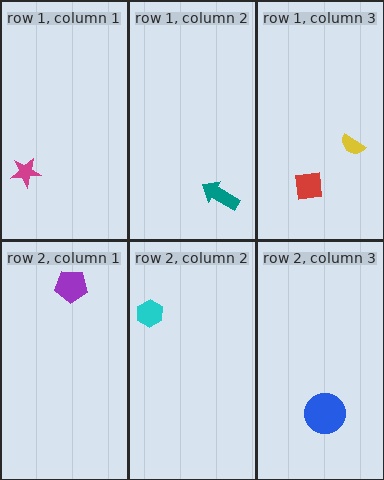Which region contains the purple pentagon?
The row 2, column 1 region.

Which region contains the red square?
The row 1, column 3 region.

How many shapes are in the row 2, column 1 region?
1.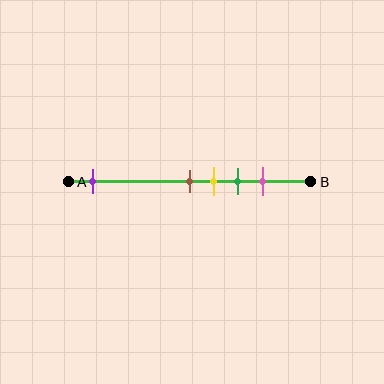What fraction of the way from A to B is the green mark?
The green mark is approximately 70% (0.7) of the way from A to B.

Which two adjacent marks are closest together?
The brown and yellow marks are the closest adjacent pair.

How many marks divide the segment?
There are 5 marks dividing the segment.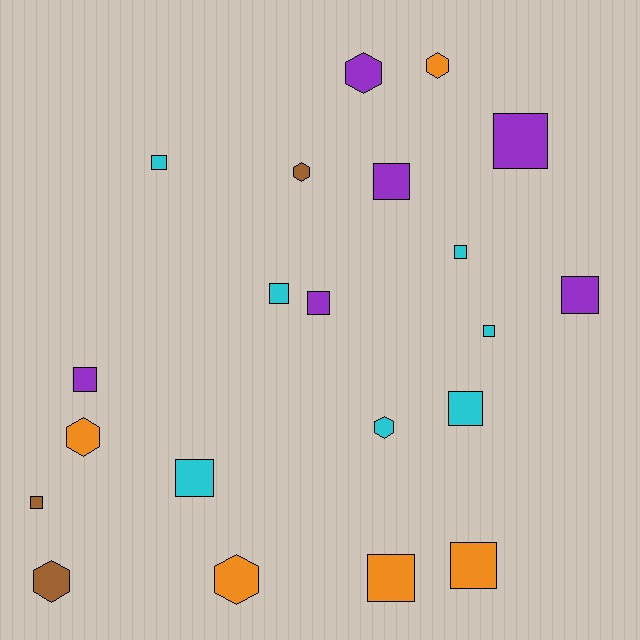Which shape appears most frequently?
Square, with 14 objects.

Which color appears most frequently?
Cyan, with 7 objects.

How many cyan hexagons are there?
There is 1 cyan hexagon.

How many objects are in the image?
There are 21 objects.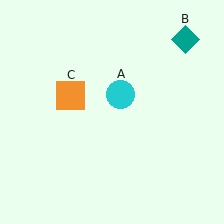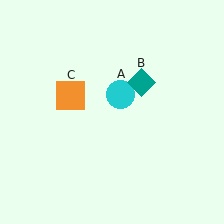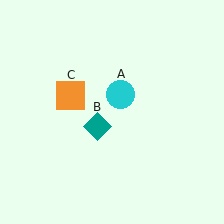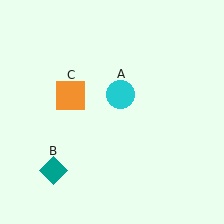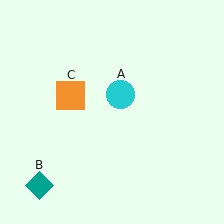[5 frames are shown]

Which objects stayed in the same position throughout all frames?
Cyan circle (object A) and orange square (object C) remained stationary.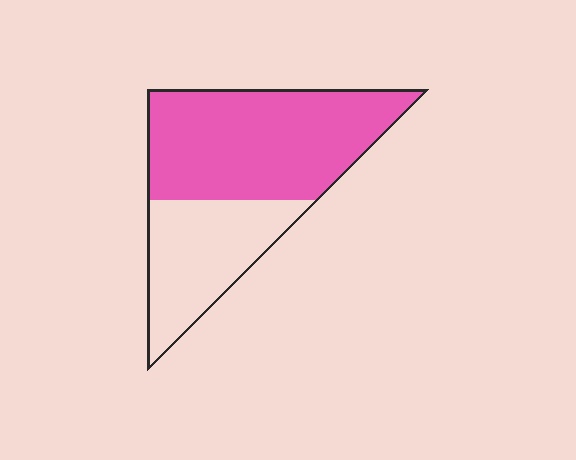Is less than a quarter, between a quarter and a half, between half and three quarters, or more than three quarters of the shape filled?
Between half and three quarters.